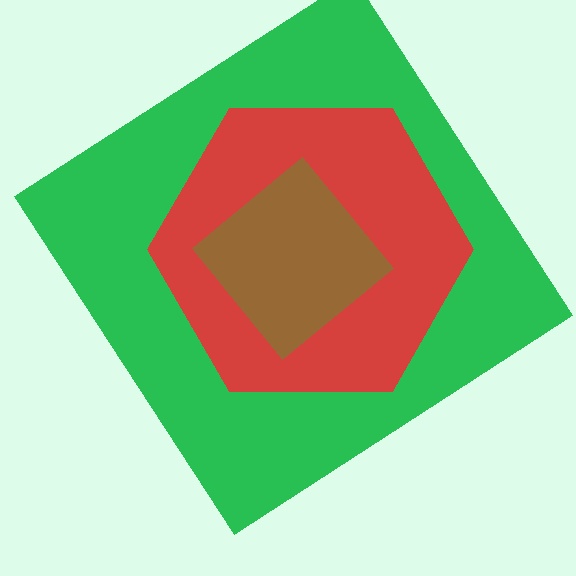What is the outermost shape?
The green diamond.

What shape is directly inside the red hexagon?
The brown diamond.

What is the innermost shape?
The brown diamond.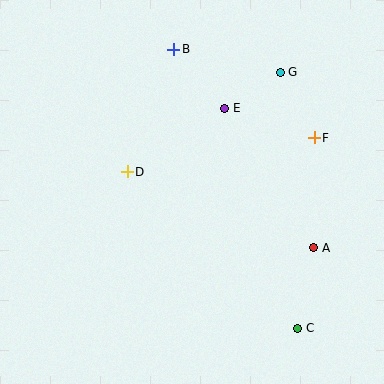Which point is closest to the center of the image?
Point D at (127, 172) is closest to the center.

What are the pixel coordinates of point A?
Point A is at (314, 248).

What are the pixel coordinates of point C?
Point C is at (298, 328).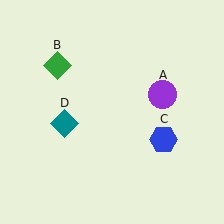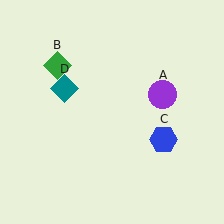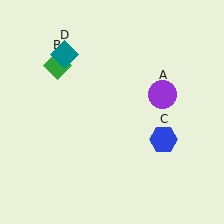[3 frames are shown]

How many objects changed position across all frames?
1 object changed position: teal diamond (object D).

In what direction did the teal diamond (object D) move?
The teal diamond (object D) moved up.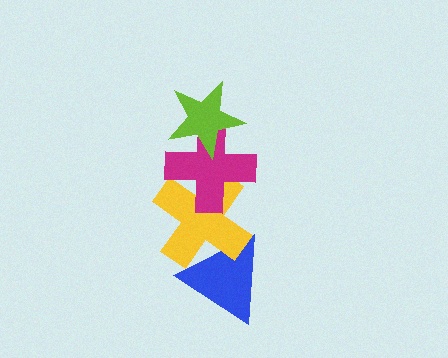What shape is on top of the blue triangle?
The yellow cross is on top of the blue triangle.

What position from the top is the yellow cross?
The yellow cross is 3rd from the top.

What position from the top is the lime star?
The lime star is 1st from the top.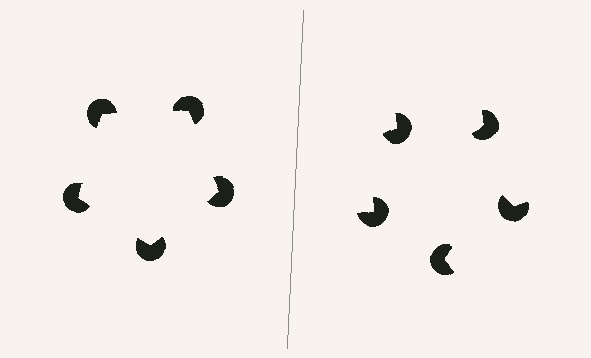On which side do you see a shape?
An illusory pentagon appears on the left side. On the right side the wedge cuts are rotated, so no coherent shape forms.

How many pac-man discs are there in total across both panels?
10 — 5 on each side.